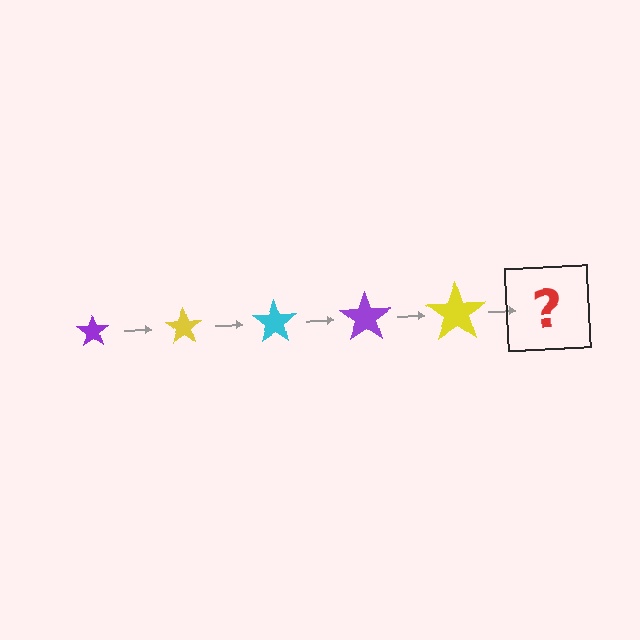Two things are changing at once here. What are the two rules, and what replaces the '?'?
The two rules are that the star grows larger each step and the color cycles through purple, yellow, and cyan. The '?' should be a cyan star, larger than the previous one.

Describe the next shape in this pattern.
It should be a cyan star, larger than the previous one.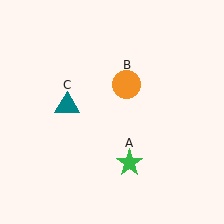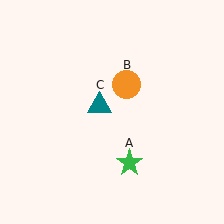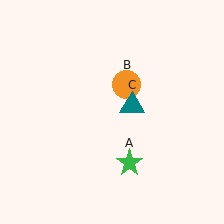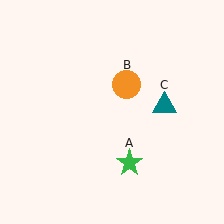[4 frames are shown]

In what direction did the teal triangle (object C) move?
The teal triangle (object C) moved right.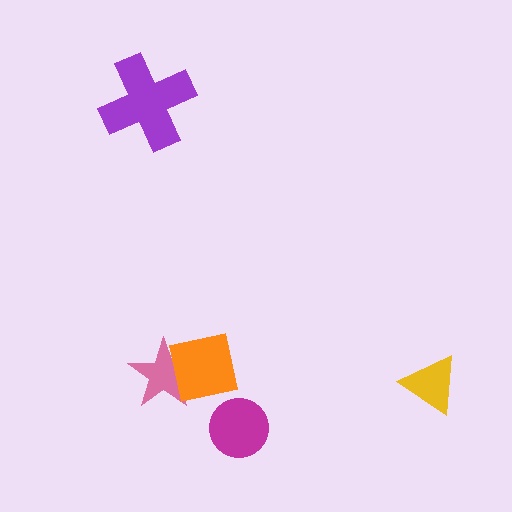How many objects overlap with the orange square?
1 object overlaps with the orange square.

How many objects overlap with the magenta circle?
0 objects overlap with the magenta circle.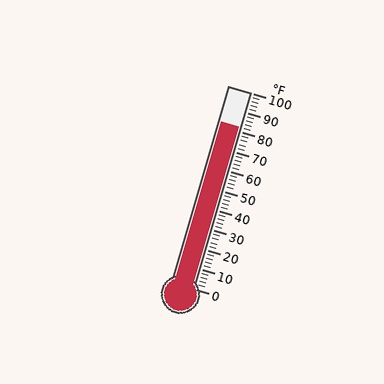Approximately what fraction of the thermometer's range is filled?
The thermometer is filled to approximately 80% of its range.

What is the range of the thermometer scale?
The thermometer scale ranges from 0°F to 100°F.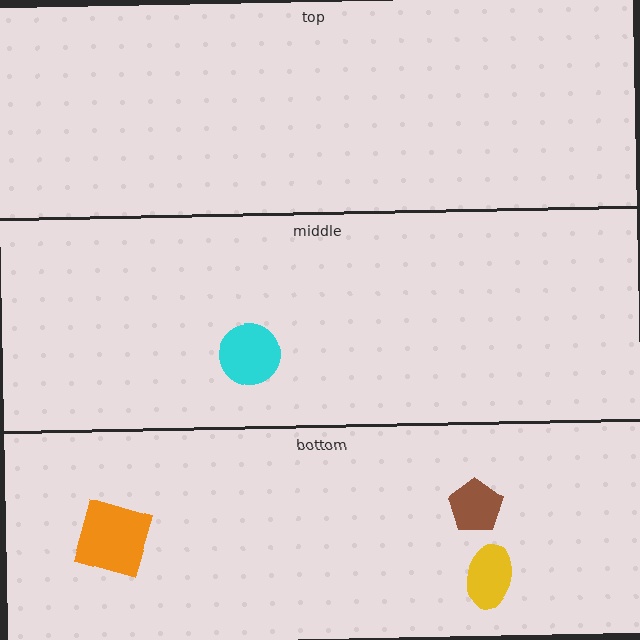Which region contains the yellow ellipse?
The bottom region.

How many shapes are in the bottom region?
3.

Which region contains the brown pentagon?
The bottom region.